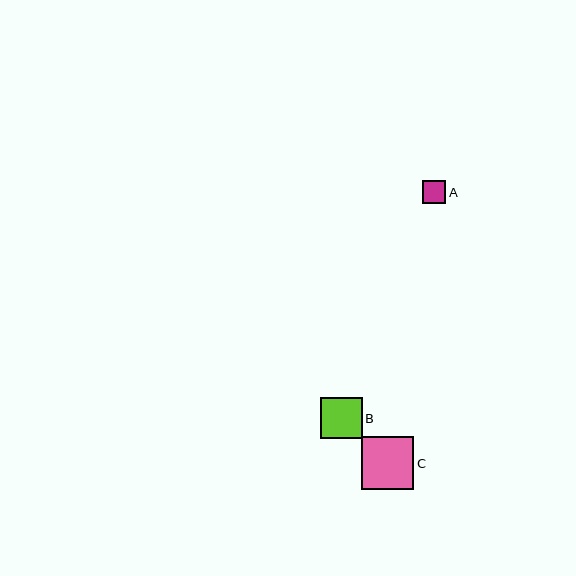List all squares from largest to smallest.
From largest to smallest: C, B, A.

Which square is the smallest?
Square A is the smallest with a size of approximately 23 pixels.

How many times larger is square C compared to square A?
Square C is approximately 2.2 times the size of square A.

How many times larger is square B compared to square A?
Square B is approximately 1.8 times the size of square A.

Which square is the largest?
Square C is the largest with a size of approximately 52 pixels.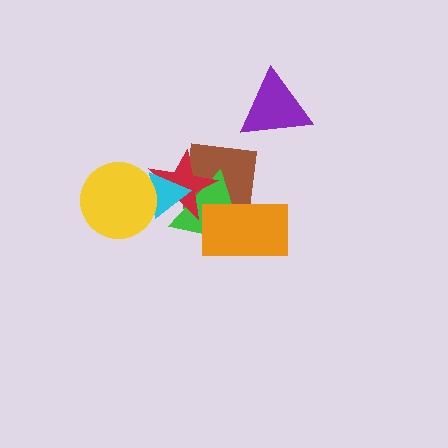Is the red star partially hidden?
Yes, it is partially covered by another shape.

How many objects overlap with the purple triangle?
0 objects overlap with the purple triangle.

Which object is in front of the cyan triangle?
The yellow circle is in front of the cyan triangle.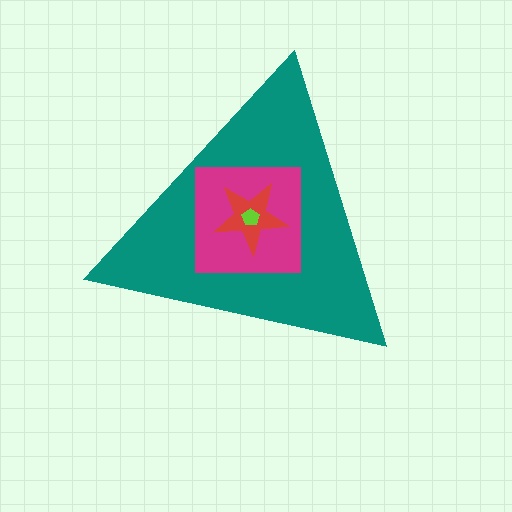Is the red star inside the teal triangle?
Yes.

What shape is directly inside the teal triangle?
The magenta square.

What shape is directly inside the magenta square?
The red star.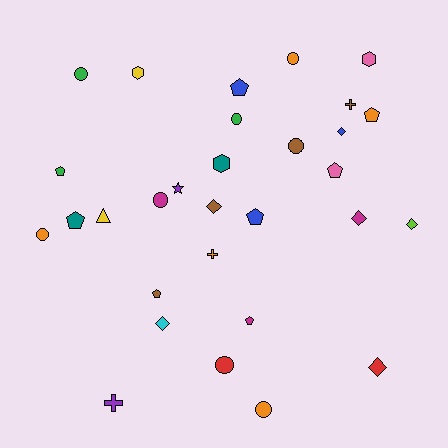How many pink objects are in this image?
There are 2 pink objects.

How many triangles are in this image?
There is 1 triangle.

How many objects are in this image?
There are 30 objects.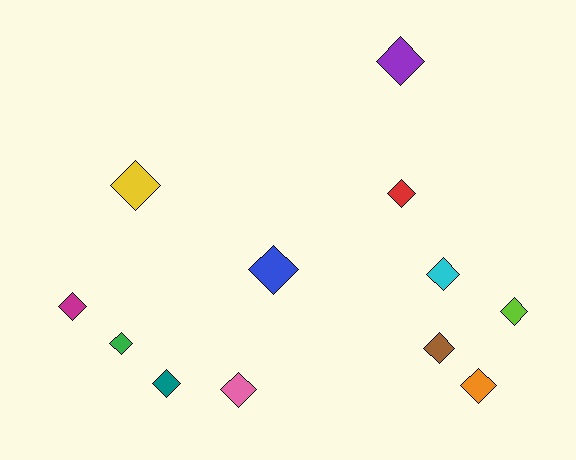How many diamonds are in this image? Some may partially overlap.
There are 12 diamonds.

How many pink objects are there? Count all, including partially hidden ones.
There is 1 pink object.